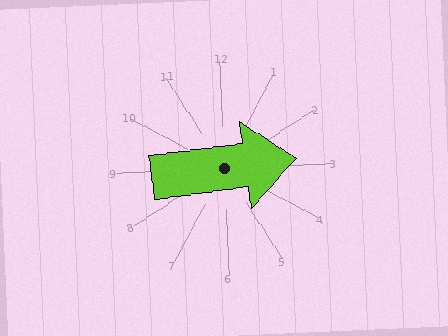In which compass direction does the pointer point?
East.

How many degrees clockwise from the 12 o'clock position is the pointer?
Approximately 85 degrees.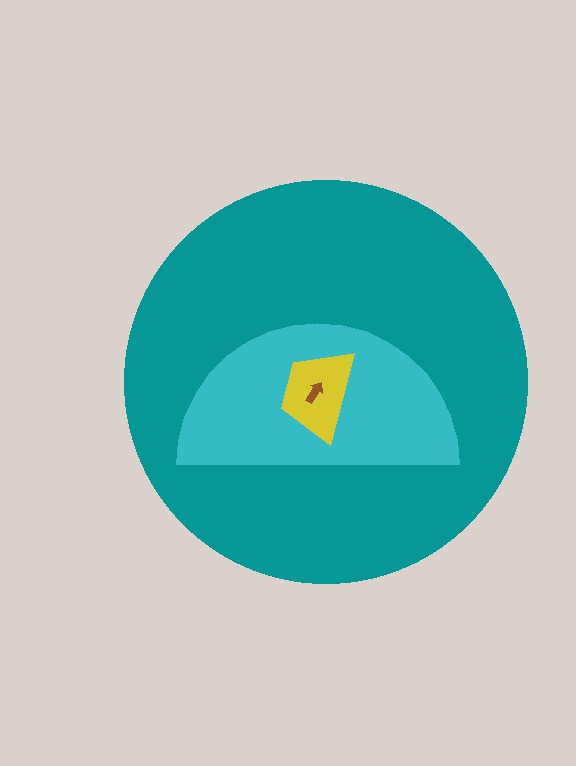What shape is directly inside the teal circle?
The cyan semicircle.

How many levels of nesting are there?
4.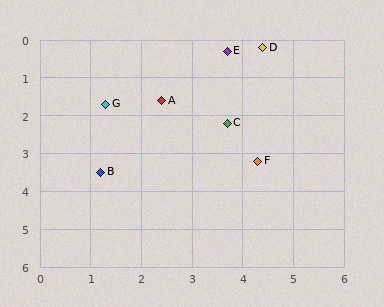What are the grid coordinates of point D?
Point D is at approximately (4.4, 0.2).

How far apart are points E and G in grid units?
Points E and G are about 2.8 grid units apart.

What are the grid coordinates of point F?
Point F is at approximately (4.3, 3.2).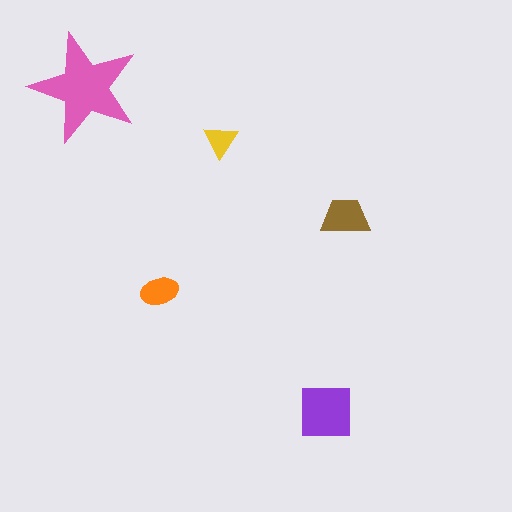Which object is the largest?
The pink star.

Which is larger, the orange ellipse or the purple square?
The purple square.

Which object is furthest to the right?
The brown trapezoid is rightmost.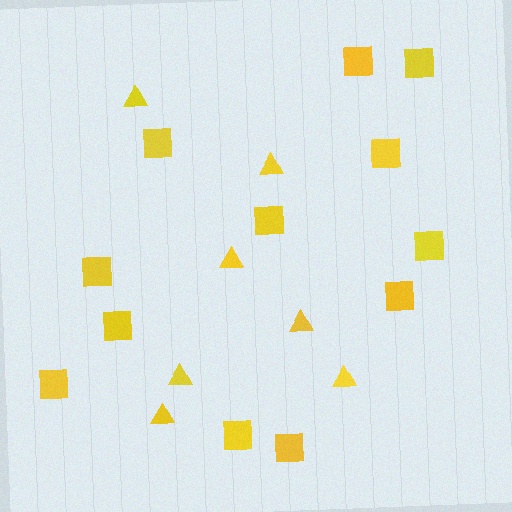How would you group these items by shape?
There are 2 groups: one group of squares (12) and one group of triangles (7).